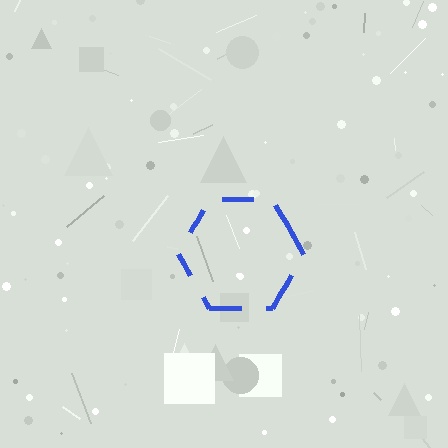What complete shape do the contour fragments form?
The contour fragments form a hexagon.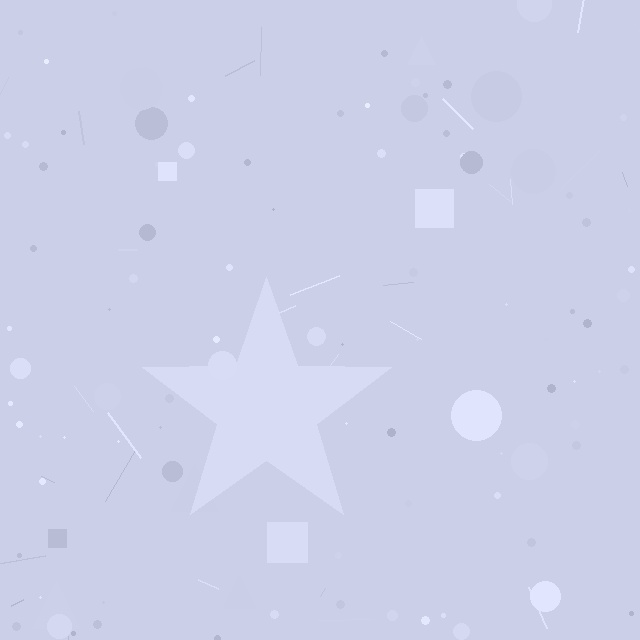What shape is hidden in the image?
A star is hidden in the image.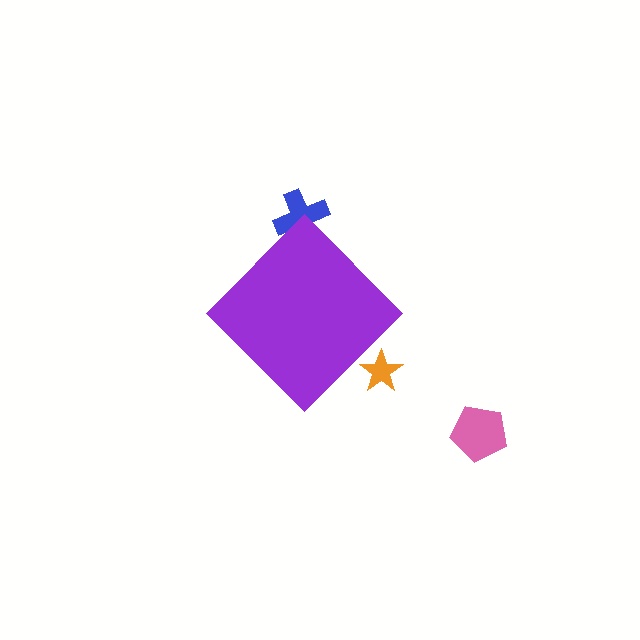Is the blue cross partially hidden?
Yes, the blue cross is partially hidden behind the purple diamond.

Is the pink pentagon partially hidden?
No, the pink pentagon is fully visible.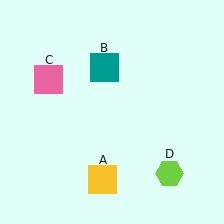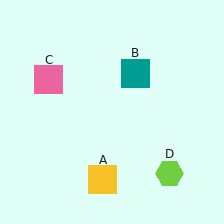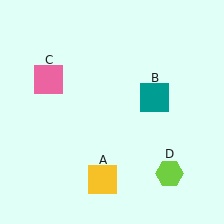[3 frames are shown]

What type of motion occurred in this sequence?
The teal square (object B) rotated clockwise around the center of the scene.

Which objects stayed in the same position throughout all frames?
Yellow square (object A) and pink square (object C) and lime hexagon (object D) remained stationary.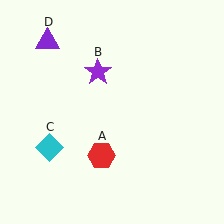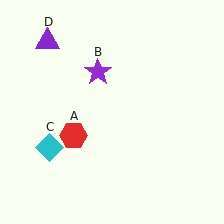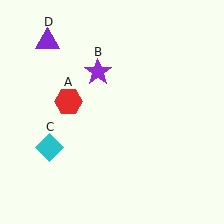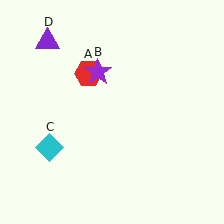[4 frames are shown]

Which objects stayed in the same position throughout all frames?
Purple star (object B) and cyan diamond (object C) and purple triangle (object D) remained stationary.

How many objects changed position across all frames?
1 object changed position: red hexagon (object A).